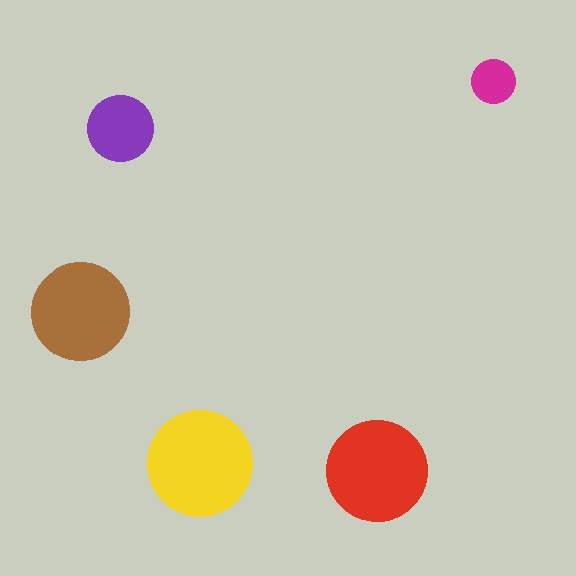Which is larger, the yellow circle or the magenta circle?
The yellow one.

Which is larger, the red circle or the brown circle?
The red one.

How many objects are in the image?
There are 5 objects in the image.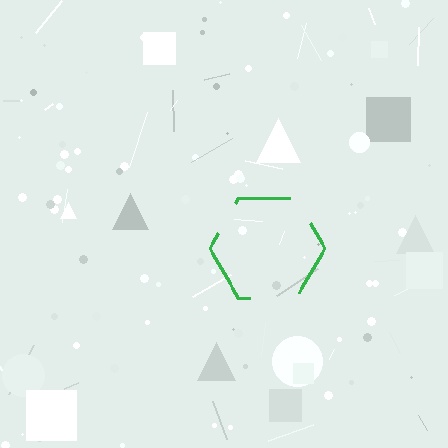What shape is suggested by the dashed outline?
The dashed outline suggests a hexagon.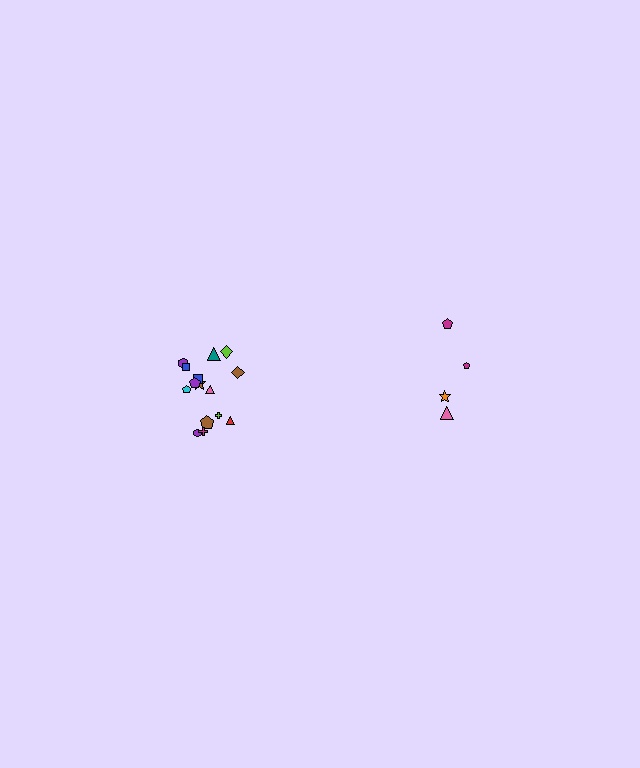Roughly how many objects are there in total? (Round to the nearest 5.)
Roughly 20 objects in total.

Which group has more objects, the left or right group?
The left group.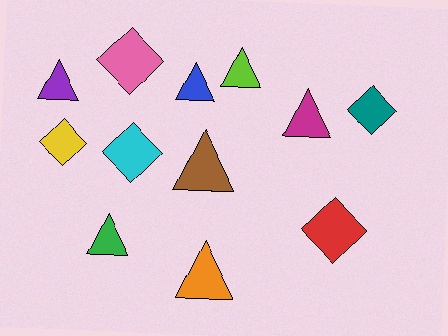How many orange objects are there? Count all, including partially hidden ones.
There is 1 orange object.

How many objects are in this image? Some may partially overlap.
There are 12 objects.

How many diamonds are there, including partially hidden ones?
There are 5 diamonds.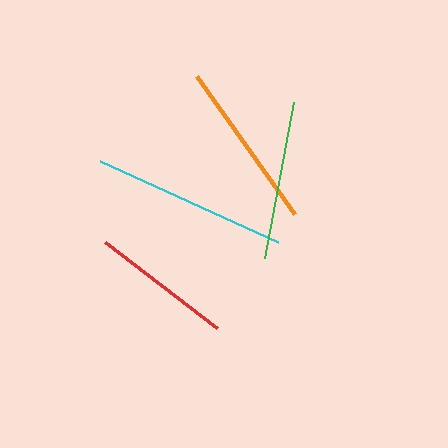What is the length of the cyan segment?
The cyan segment is approximately 196 pixels long.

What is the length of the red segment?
The red segment is approximately 141 pixels long.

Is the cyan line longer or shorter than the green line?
The cyan line is longer than the green line.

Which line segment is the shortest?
The red line is the shortest at approximately 141 pixels.